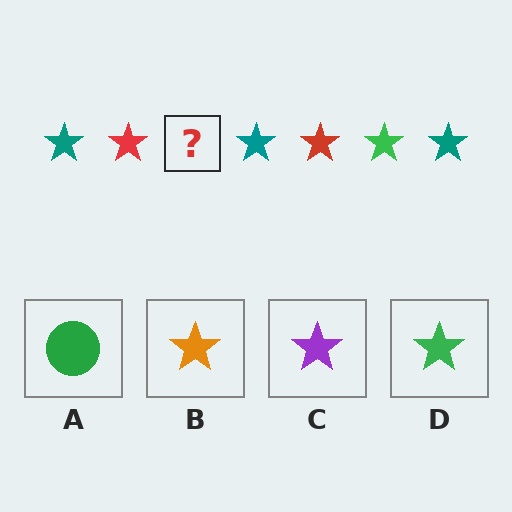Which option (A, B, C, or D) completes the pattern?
D.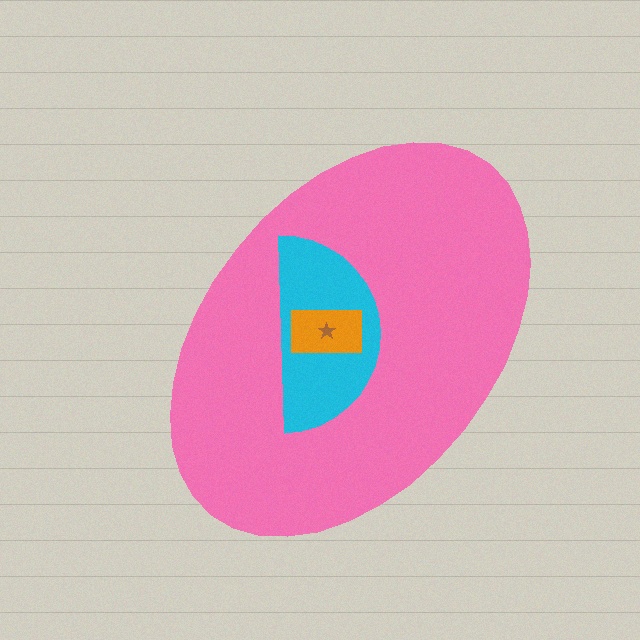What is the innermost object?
The brown star.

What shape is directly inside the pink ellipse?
The cyan semicircle.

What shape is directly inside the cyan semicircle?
The orange rectangle.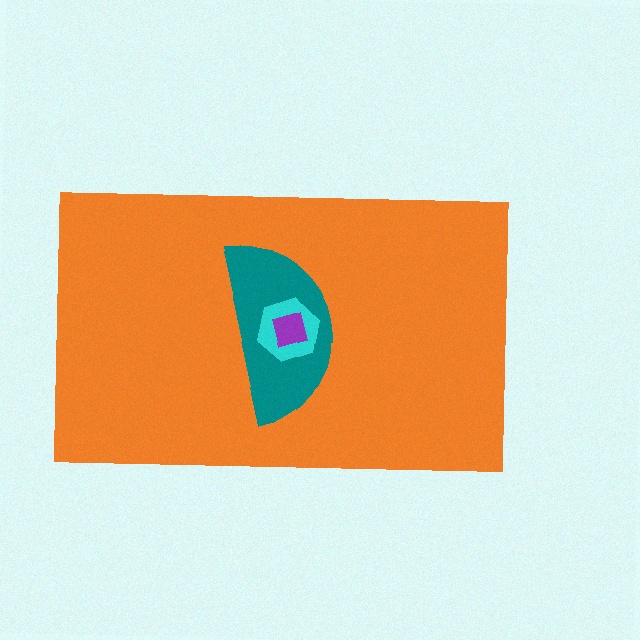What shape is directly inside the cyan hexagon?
The purple diamond.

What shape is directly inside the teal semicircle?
The cyan hexagon.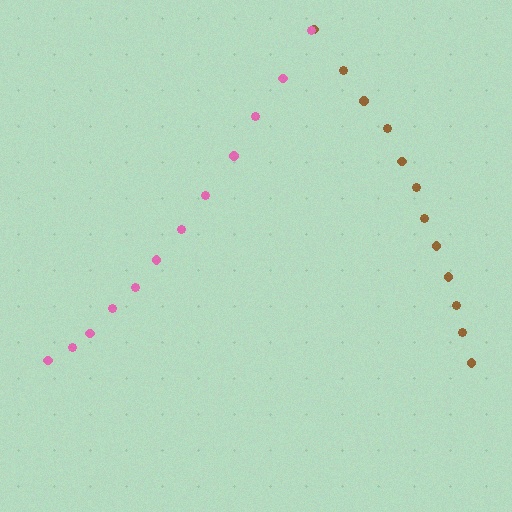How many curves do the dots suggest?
There are 2 distinct paths.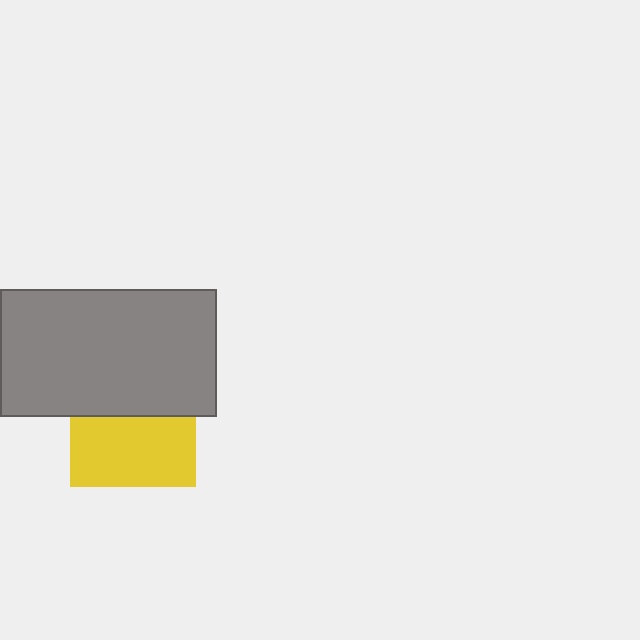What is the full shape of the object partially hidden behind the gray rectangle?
The partially hidden object is a yellow square.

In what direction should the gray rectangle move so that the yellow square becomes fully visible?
The gray rectangle should move up. That is the shortest direction to clear the overlap and leave the yellow square fully visible.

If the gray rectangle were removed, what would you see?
You would see the complete yellow square.